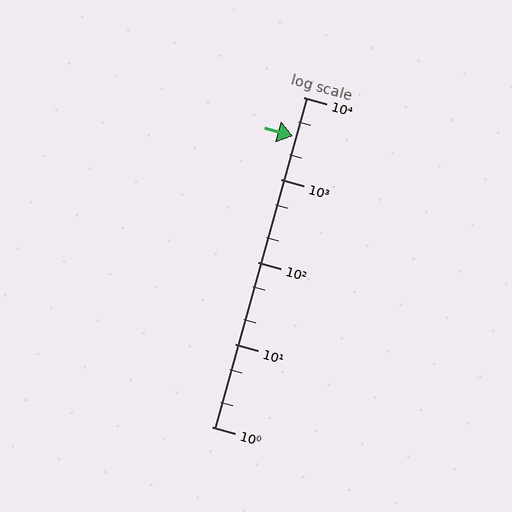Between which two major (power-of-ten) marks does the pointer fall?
The pointer is between 1000 and 10000.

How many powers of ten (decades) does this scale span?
The scale spans 4 decades, from 1 to 10000.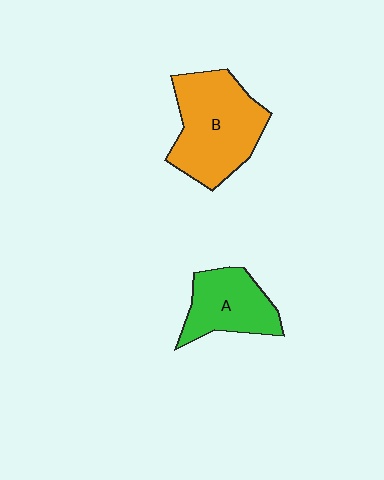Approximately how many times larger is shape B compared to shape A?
Approximately 1.6 times.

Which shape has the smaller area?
Shape A (green).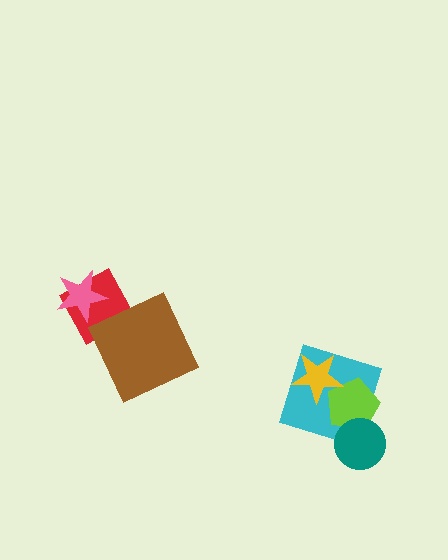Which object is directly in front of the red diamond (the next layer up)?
The pink star is directly in front of the red diamond.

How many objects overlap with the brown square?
1 object overlaps with the brown square.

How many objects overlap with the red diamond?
2 objects overlap with the red diamond.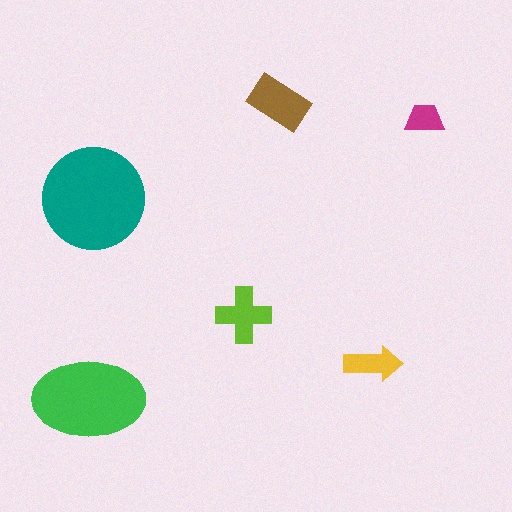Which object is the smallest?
The magenta trapezoid.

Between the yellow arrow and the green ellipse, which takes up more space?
The green ellipse.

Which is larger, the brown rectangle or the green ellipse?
The green ellipse.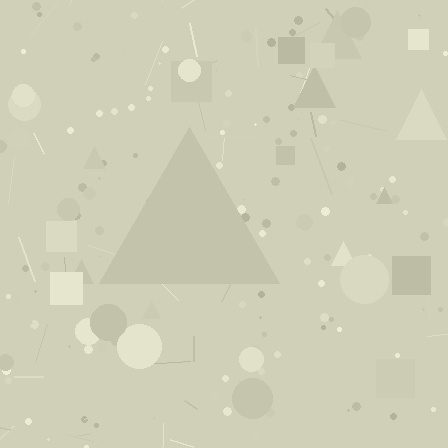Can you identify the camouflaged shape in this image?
The camouflaged shape is a triangle.